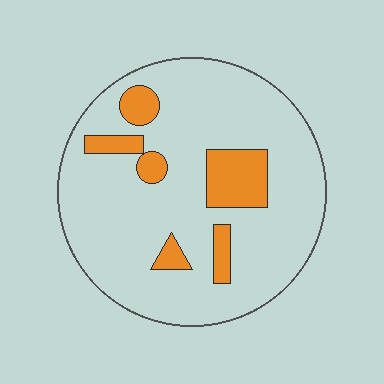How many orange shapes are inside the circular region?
6.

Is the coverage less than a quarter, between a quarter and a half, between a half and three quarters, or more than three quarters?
Less than a quarter.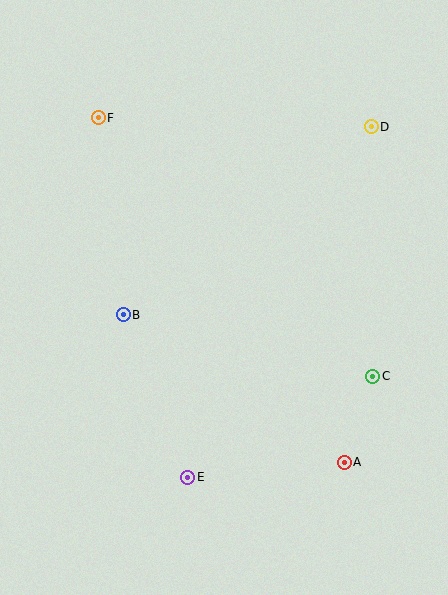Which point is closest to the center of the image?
Point B at (123, 315) is closest to the center.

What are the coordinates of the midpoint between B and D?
The midpoint between B and D is at (247, 221).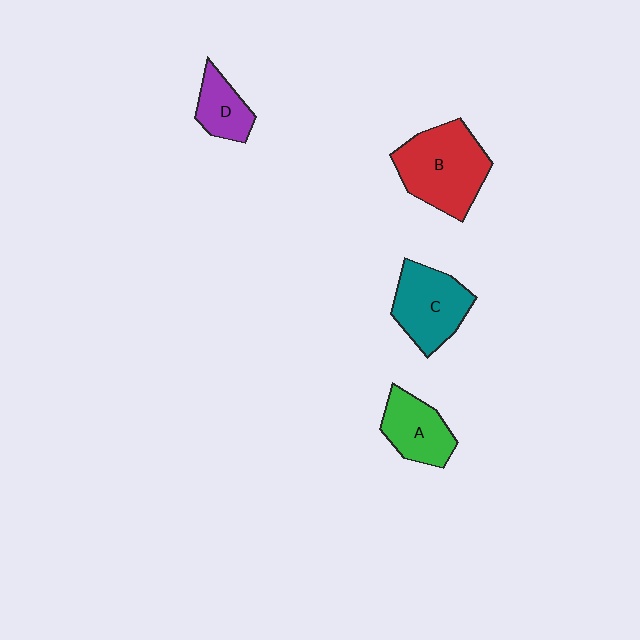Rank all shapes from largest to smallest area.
From largest to smallest: B (red), C (teal), A (green), D (purple).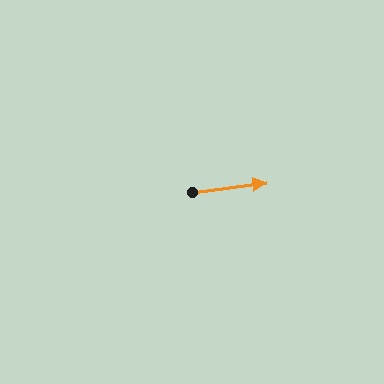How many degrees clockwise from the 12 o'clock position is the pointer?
Approximately 83 degrees.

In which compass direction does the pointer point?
East.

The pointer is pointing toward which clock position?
Roughly 3 o'clock.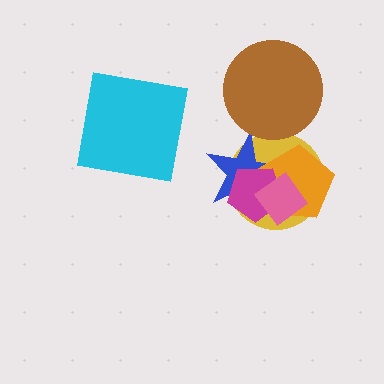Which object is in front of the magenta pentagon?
The pink diamond is in front of the magenta pentagon.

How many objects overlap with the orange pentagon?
4 objects overlap with the orange pentagon.